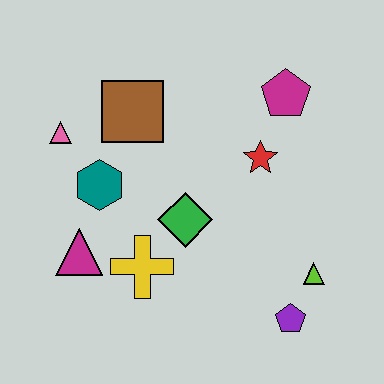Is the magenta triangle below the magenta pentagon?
Yes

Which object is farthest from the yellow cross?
The magenta pentagon is farthest from the yellow cross.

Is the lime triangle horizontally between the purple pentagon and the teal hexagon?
No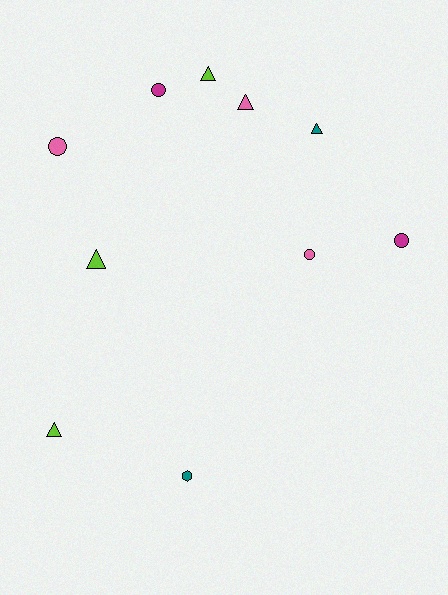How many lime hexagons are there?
There are no lime hexagons.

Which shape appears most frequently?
Triangle, with 5 objects.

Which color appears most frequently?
Lime, with 3 objects.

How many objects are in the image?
There are 10 objects.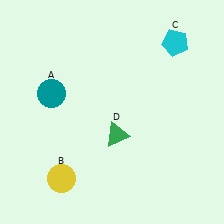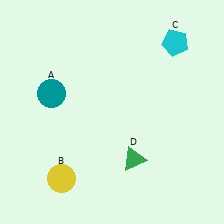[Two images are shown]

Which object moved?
The green triangle (D) moved down.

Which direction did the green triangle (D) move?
The green triangle (D) moved down.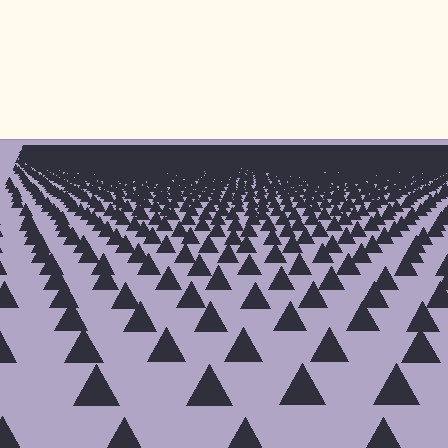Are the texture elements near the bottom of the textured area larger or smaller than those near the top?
Larger. Near the bottom, elements are closer to the viewer and appear at a bigger on-screen size.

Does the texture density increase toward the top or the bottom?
Density increases toward the top.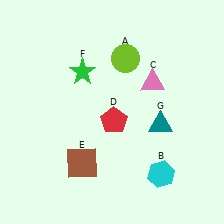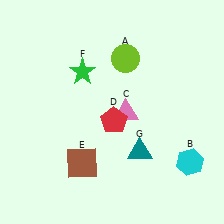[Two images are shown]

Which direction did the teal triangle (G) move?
The teal triangle (G) moved down.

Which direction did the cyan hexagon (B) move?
The cyan hexagon (B) moved right.